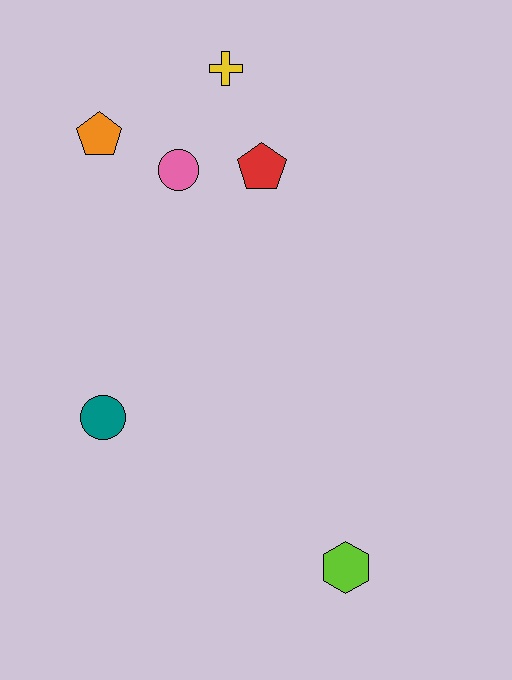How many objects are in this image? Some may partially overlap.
There are 6 objects.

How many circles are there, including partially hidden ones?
There are 2 circles.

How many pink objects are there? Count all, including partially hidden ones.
There is 1 pink object.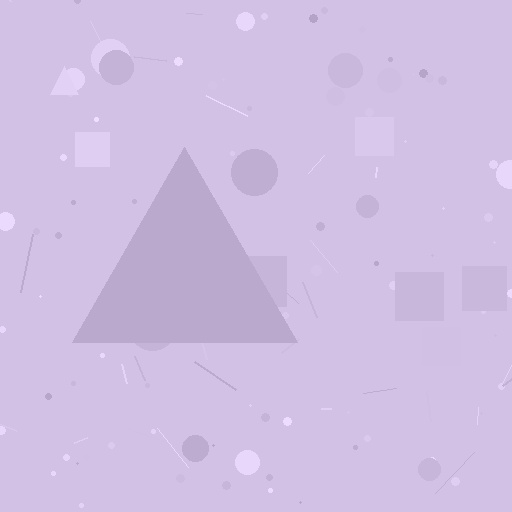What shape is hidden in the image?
A triangle is hidden in the image.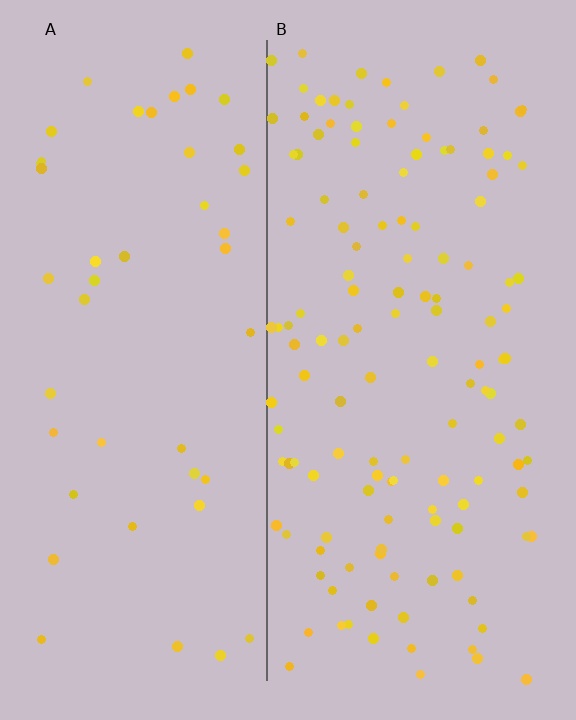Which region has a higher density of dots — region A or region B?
B (the right).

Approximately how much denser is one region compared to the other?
Approximately 2.9× — region B over region A.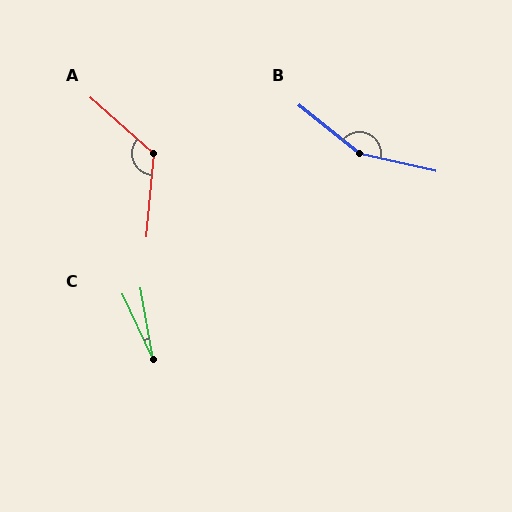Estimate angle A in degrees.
Approximately 126 degrees.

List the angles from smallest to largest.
C (15°), A (126°), B (154°).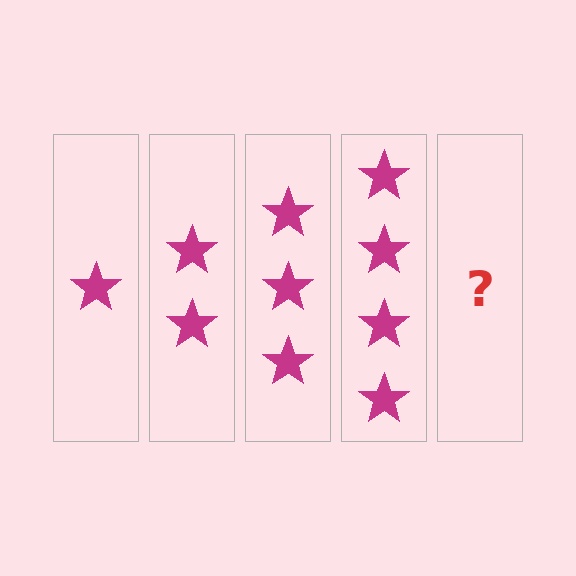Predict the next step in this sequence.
The next step is 5 stars.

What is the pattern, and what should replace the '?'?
The pattern is that each step adds one more star. The '?' should be 5 stars.